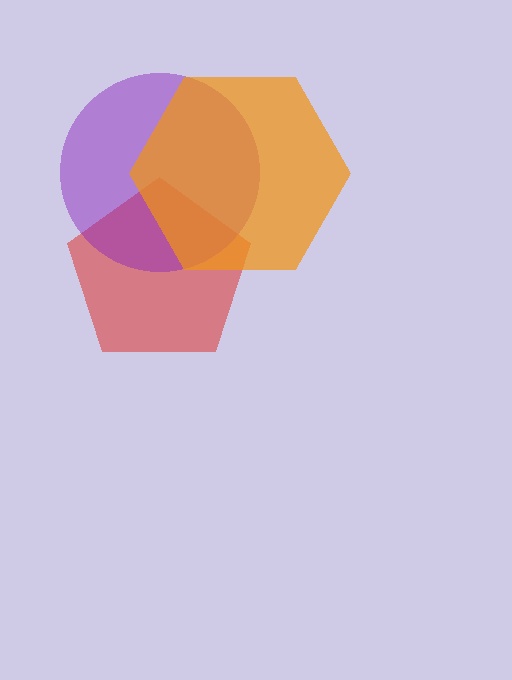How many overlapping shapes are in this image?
There are 3 overlapping shapes in the image.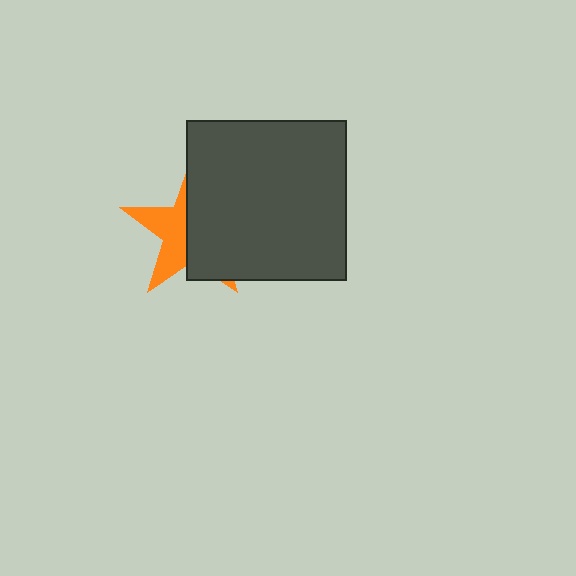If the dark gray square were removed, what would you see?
You would see the complete orange star.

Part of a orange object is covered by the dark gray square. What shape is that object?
It is a star.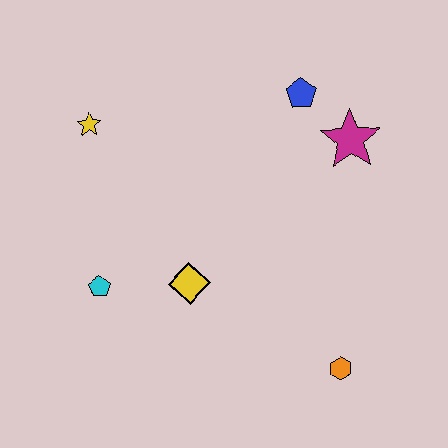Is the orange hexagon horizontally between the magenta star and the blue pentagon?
Yes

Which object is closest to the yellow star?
The cyan pentagon is closest to the yellow star.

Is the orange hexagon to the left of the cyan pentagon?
No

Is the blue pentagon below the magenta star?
No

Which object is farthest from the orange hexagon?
The yellow star is farthest from the orange hexagon.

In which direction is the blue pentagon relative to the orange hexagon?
The blue pentagon is above the orange hexagon.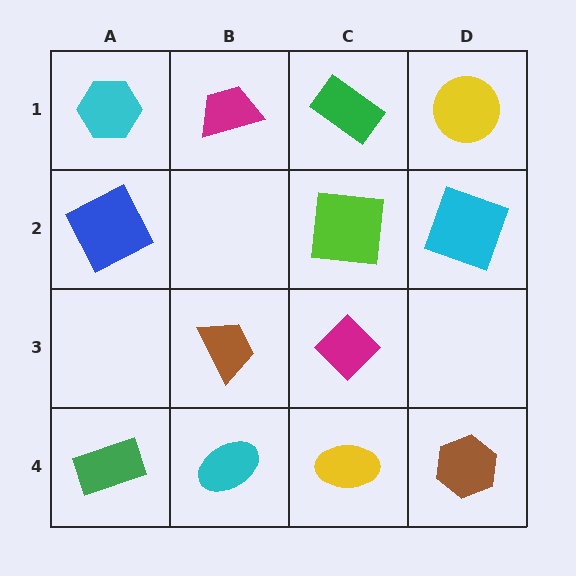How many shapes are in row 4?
4 shapes.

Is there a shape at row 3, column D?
No, that cell is empty.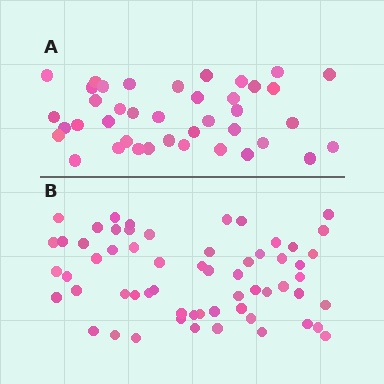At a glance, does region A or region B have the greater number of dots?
Region B (the bottom region) has more dots.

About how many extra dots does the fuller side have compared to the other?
Region B has approximately 20 more dots than region A.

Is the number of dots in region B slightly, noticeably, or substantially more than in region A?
Region B has substantially more. The ratio is roughly 1.5 to 1.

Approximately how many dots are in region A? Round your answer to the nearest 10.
About 40 dots.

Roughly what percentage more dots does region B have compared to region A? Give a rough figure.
About 50% more.